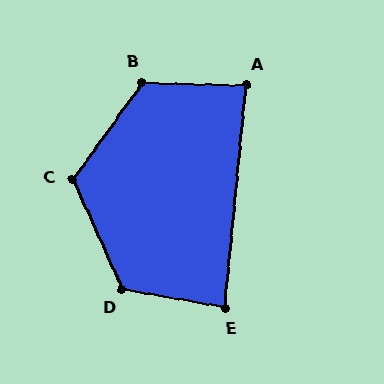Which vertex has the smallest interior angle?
E, at approximately 86 degrees.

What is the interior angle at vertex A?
Approximately 86 degrees (approximately right).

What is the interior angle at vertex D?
Approximately 124 degrees (obtuse).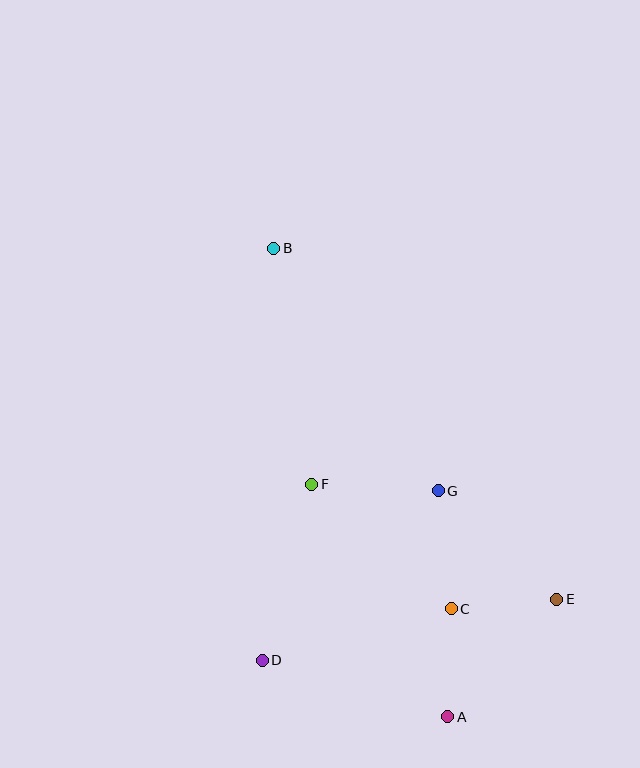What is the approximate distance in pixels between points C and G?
The distance between C and G is approximately 118 pixels.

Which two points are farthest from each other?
Points A and B are farthest from each other.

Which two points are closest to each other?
Points C and E are closest to each other.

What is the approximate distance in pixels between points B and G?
The distance between B and G is approximately 293 pixels.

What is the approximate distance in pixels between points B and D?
The distance between B and D is approximately 412 pixels.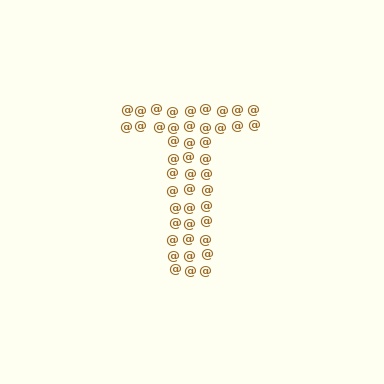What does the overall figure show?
The overall figure shows the letter T.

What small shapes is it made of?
It is made of small at signs.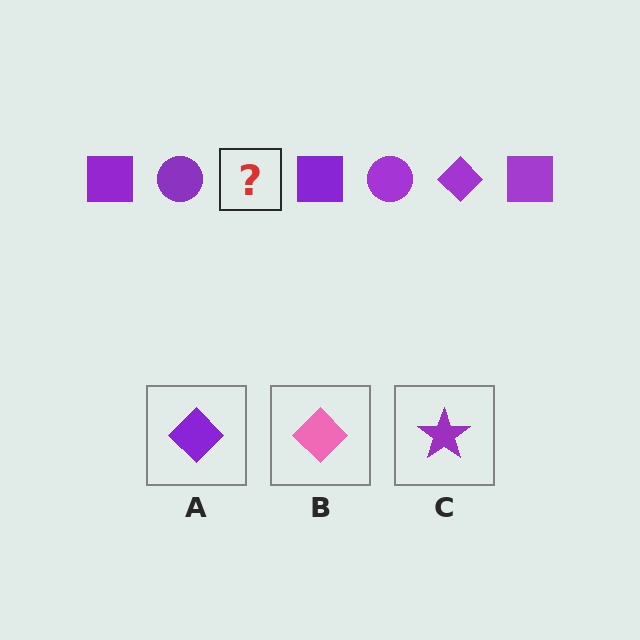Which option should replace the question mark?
Option A.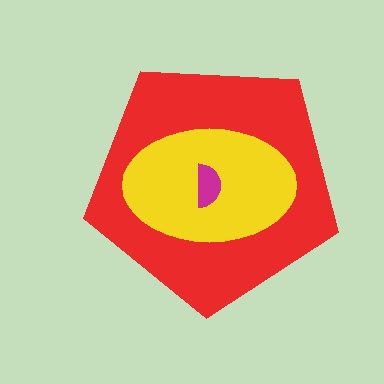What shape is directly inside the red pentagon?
The yellow ellipse.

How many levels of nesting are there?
3.